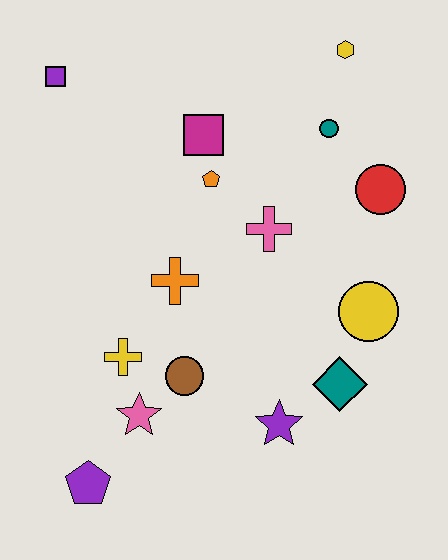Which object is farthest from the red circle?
The purple pentagon is farthest from the red circle.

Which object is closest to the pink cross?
The orange pentagon is closest to the pink cross.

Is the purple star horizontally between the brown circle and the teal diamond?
Yes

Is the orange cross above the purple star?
Yes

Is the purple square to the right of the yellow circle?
No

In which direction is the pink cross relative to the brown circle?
The pink cross is above the brown circle.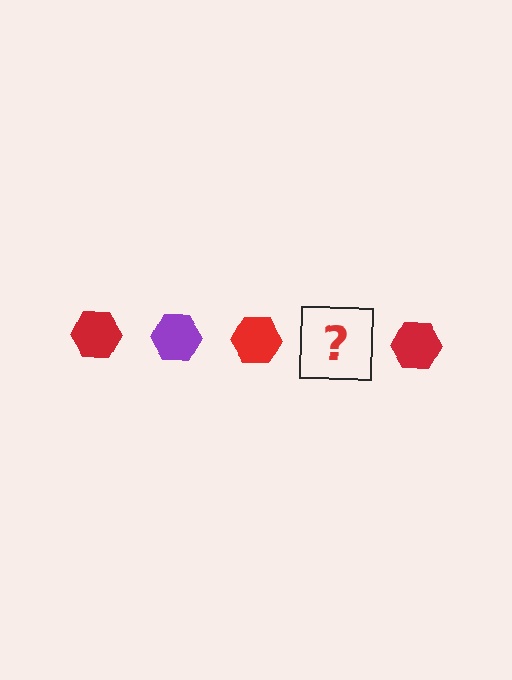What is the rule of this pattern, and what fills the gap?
The rule is that the pattern cycles through red, purple hexagons. The gap should be filled with a purple hexagon.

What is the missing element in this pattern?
The missing element is a purple hexagon.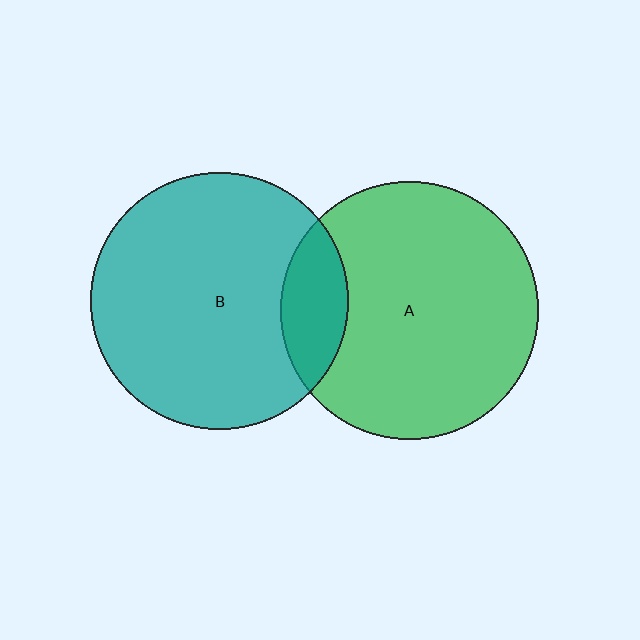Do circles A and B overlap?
Yes.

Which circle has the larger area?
Circle A (green).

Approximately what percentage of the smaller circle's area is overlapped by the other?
Approximately 15%.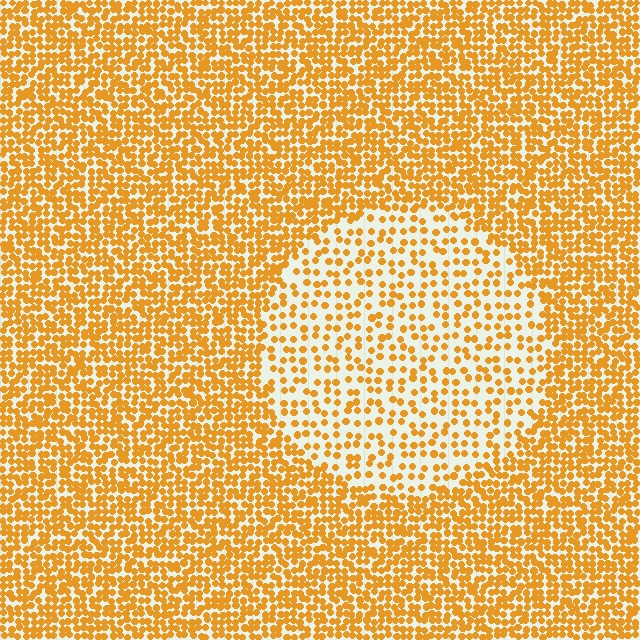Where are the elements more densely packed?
The elements are more densely packed outside the circle boundary.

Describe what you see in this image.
The image contains small orange elements arranged at two different densities. A circle-shaped region is visible where the elements are less densely packed than the surrounding area.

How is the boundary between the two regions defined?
The boundary is defined by a change in element density (approximately 2.2x ratio). All elements are the same color, size, and shape.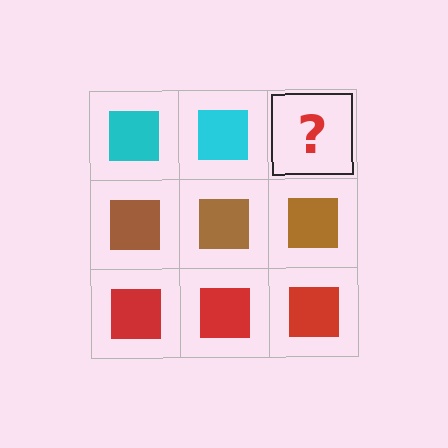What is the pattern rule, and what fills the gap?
The rule is that each row has a consistent color. The gap should be filled with a cyan square.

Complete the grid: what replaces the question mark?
The question mark should be replaced with a cyan square.